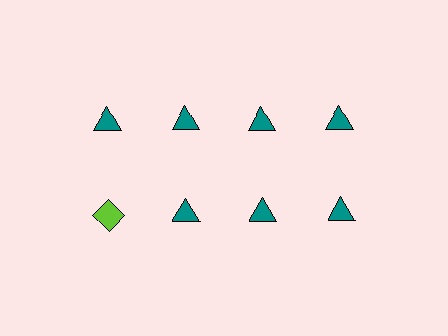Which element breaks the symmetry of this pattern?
The lime diamond in the second row, leftmost column breaks the symmetry. All other shapes are teal triangles.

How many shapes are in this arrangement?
There are 8 shapes arranged in a grid pattern.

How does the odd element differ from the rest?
It differs in both color (lime instead of teal) and shape (diamond instead of triangle).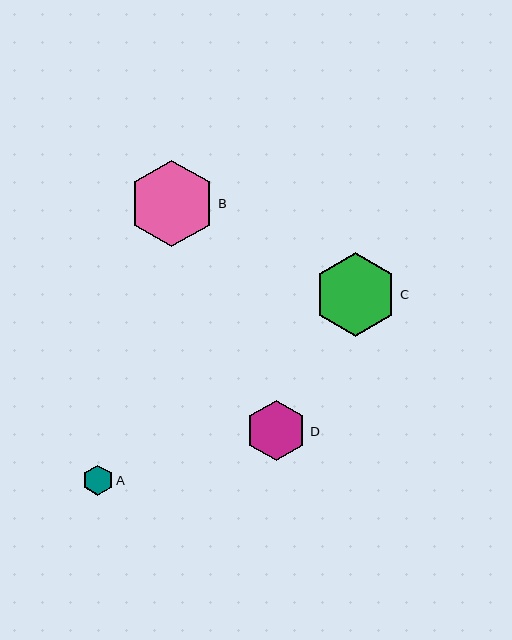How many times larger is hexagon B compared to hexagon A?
Hexagon B is approximately 2.9 times the size of hexagon A.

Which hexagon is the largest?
Hexagon B is the largest with a size of approximately 87 pixels.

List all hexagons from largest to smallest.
From largest to smallest: B, C, D, A.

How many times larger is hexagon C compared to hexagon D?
Hexagon C is approximately 1.4 times the size of hexagon D.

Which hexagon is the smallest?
Hexagon A is the smallest with a size of approximately 30 pixels.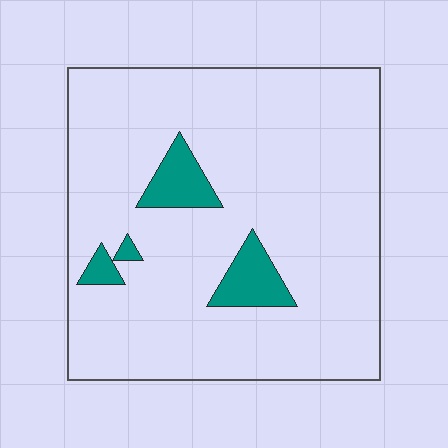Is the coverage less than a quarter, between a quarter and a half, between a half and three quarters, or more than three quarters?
Less than a quarter.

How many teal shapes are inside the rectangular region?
4.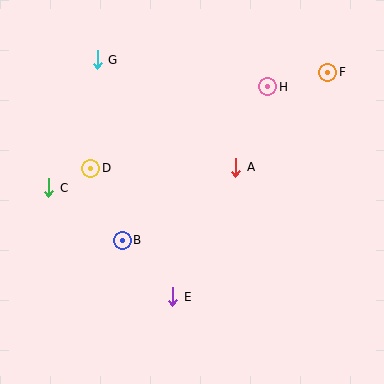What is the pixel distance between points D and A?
The distance between D and A is 145 pixels.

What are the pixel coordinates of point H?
Point H is at (268, 87).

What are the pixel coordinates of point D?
Point D is at (91, 168).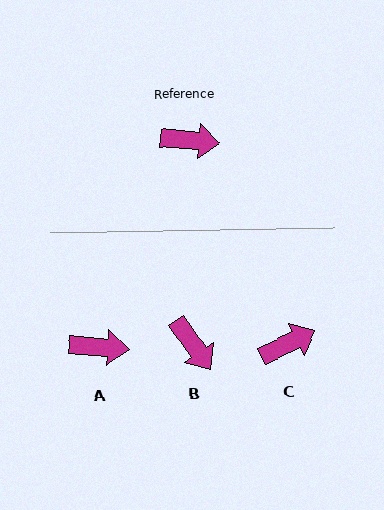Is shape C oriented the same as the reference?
No, it is off by about 30 degrees.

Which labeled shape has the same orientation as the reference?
A.